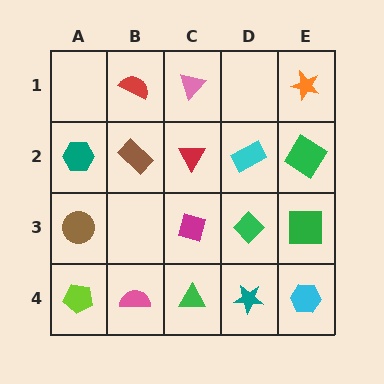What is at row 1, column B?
A red semicircle.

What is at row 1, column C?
A pink triangle.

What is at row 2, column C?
A red triangle.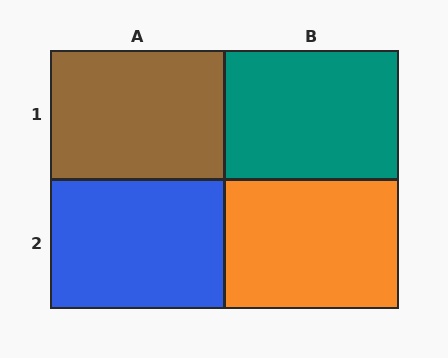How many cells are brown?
1 cell is brown.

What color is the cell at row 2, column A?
Blue.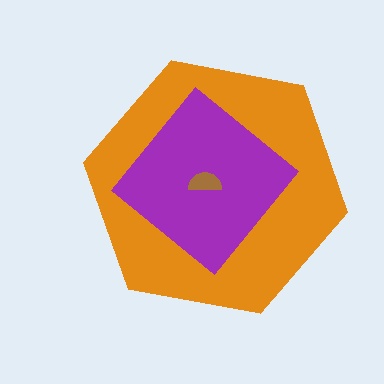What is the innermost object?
The brown semicircle.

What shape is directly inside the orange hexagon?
The purple diamond.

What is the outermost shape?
The orange hexagon.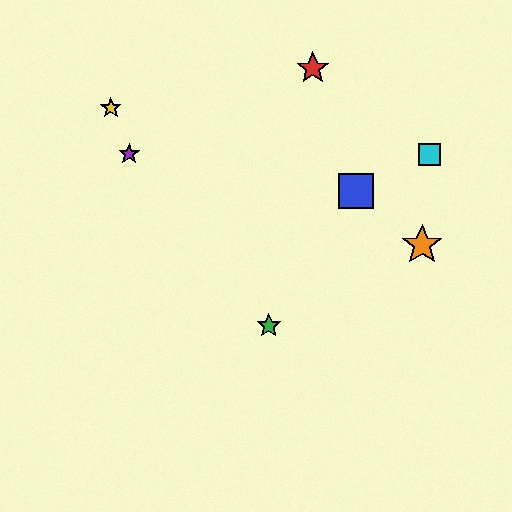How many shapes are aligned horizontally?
2 shapes (the purple star, the cyan square) are aligned horizontally.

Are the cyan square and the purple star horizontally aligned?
Yes, both are at y≈154.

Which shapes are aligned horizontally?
The purple star, the cyan square are aligned horizontally.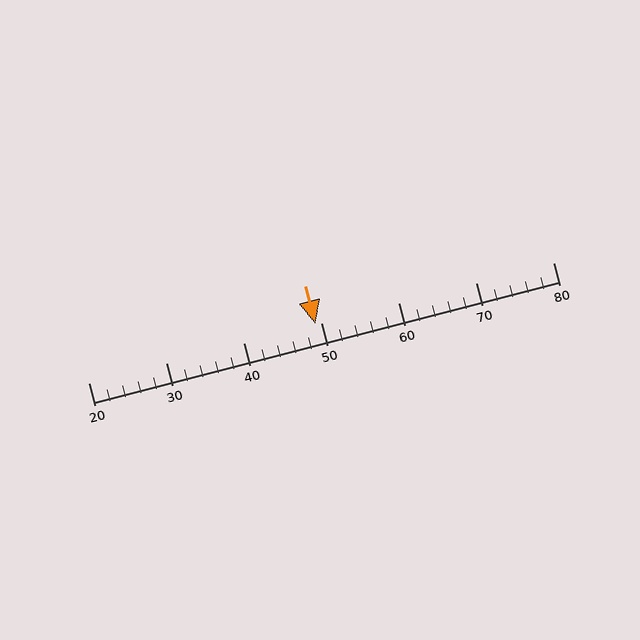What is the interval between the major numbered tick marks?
The major tick marks are spaced 10 units apart.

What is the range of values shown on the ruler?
The ruler shows values from 20 to 80.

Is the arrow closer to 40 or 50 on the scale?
The arrow is closer to 50.